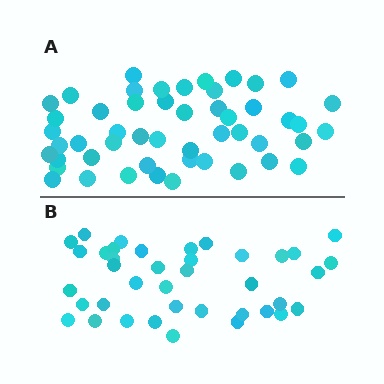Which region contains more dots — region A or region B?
Region A (the top region) has more dots.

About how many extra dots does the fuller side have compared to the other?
Region A has roughly 12 or so more dots than region B.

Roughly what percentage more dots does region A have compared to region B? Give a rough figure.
About 30% more.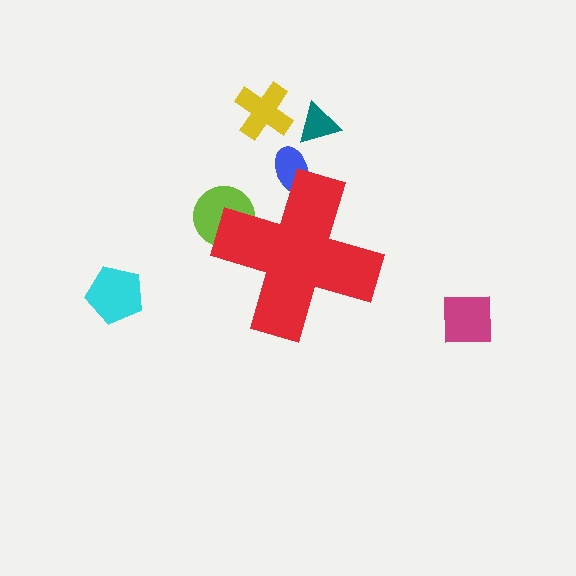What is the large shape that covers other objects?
A red cross.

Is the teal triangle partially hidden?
No, the teal triangle is fully visible.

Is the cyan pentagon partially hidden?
No, the cyan pentagon is fully visible.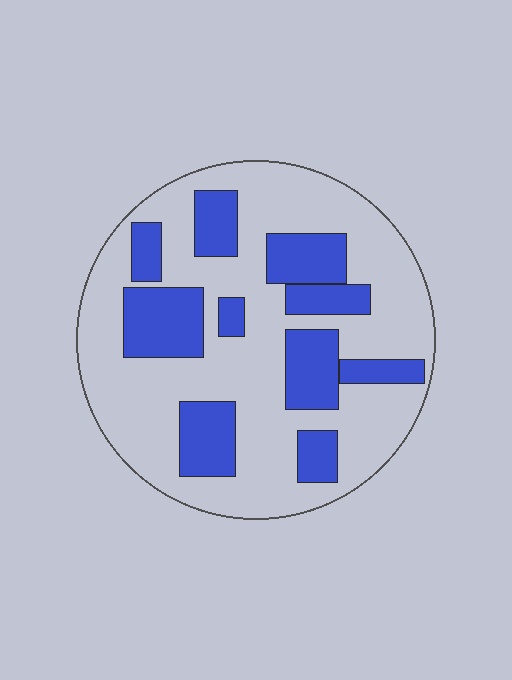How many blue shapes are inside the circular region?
10.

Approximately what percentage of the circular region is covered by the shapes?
Approximately 30%.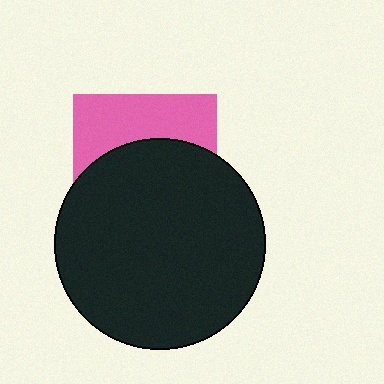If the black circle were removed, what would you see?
You would see the complete pink square.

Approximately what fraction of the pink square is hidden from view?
Roughly 62% of the pink square is hidden behind the black circle.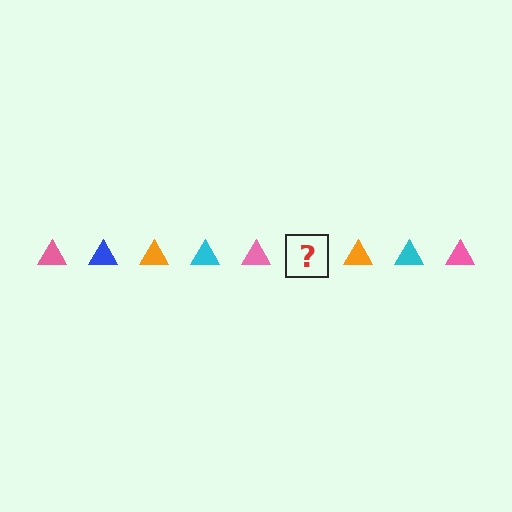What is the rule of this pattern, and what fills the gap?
The rule is that the pattern cycles through pink, blue, orange, cyan triangles. The gap should be filled with a blue triangle.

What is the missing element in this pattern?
The missing element is a blue triangle.